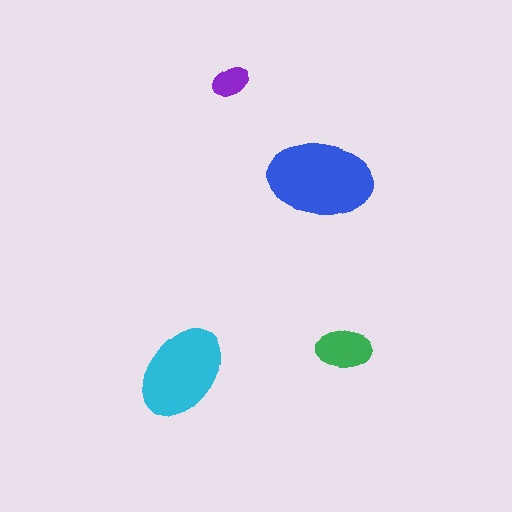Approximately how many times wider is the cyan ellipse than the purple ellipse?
About 2.5 times wider.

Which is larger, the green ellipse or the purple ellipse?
The green one.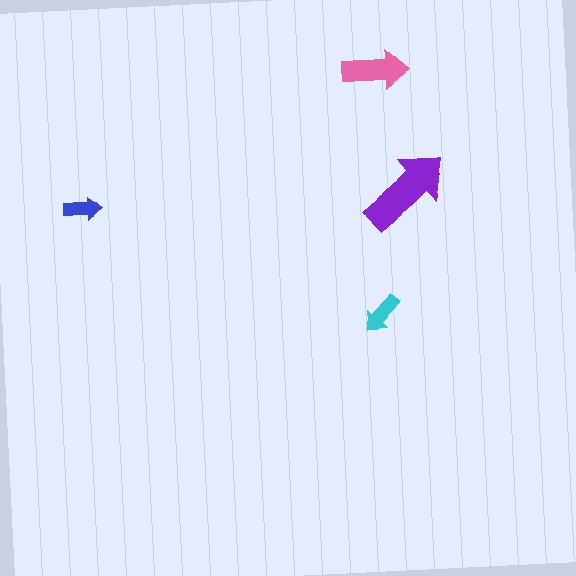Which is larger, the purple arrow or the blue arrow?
The purple one.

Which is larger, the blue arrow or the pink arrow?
The pink one.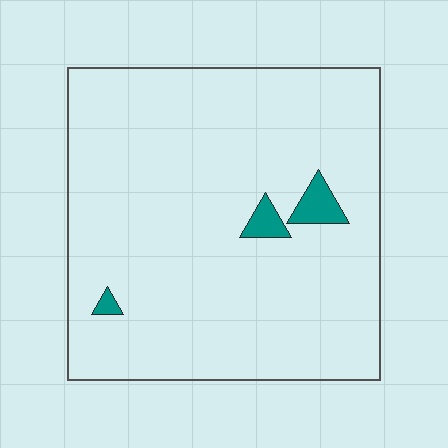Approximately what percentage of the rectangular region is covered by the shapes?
Approximately 5%.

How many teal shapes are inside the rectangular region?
3.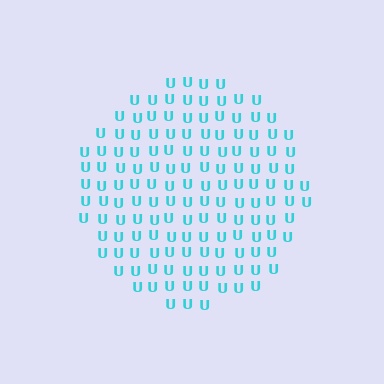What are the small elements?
The small elements are letter U's.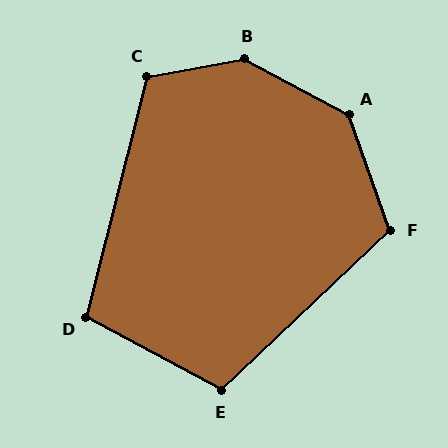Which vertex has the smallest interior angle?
D, at approximately 104 degrees.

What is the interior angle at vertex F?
Approximately 114 degrees (obtuse).